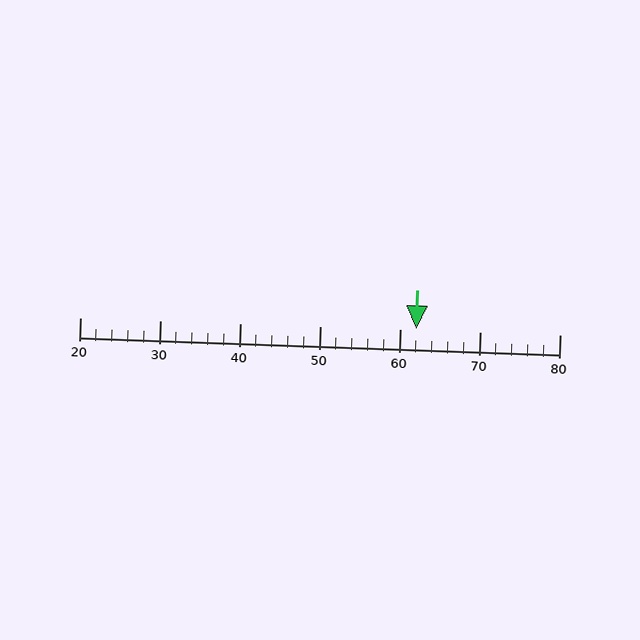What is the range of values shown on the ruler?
The ruler shows values from 20 to 80.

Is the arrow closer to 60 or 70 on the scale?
The arrow is closer to 60.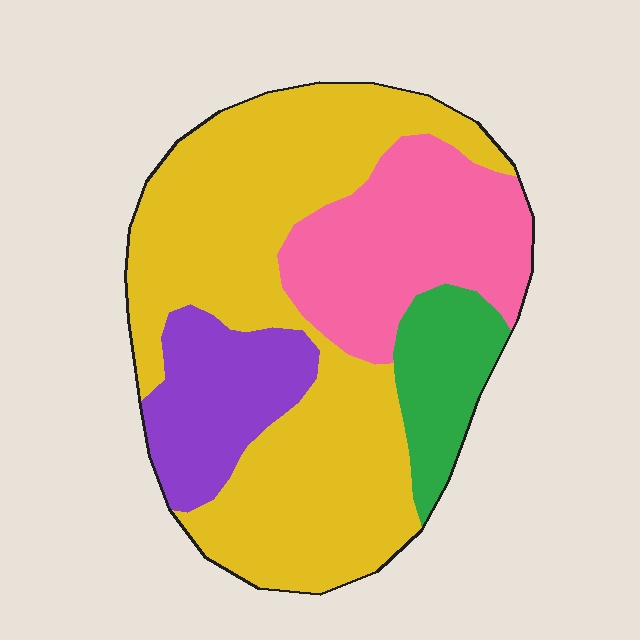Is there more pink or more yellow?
Yellow.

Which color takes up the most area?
Yellow, at roughly 55%.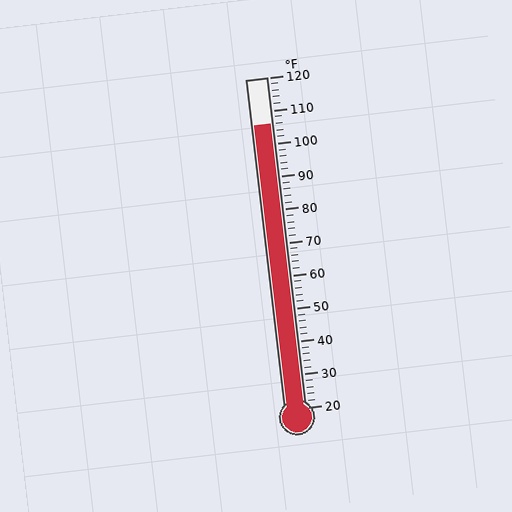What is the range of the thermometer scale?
The thermometer scale ranges from 20°F to 120°F.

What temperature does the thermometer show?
The thermometer shows approximately 106°F.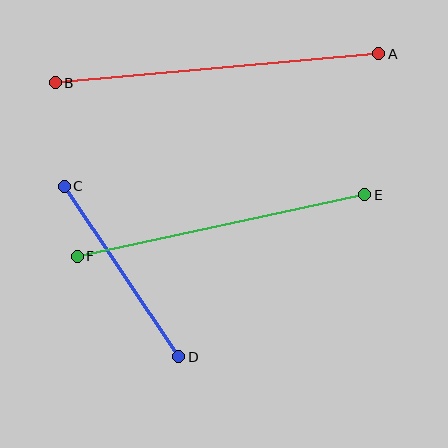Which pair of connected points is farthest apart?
Points A and B are farthest apart.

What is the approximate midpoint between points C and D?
The midpoint is at approximately (122, 272) pixels.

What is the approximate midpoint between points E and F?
The midpoint is at approximately (221, 226) pixels.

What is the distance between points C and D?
The distance is approximately 205 pixels.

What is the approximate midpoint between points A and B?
The midpoint is at approximately (217, 68) pixels.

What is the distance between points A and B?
The distance is approximately 325 pixels.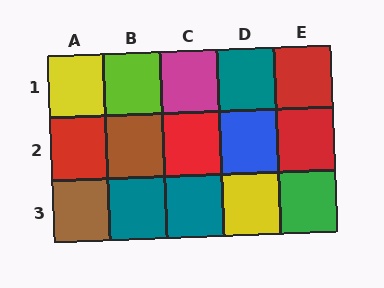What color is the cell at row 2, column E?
Red.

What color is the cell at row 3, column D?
Yellow.